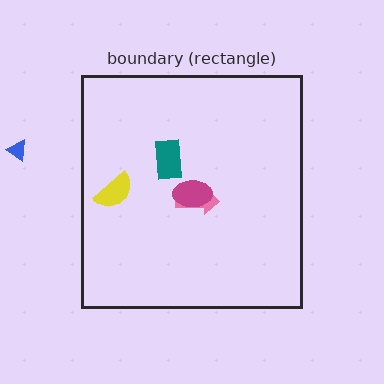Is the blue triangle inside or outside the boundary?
Outside.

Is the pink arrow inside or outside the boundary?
Inside.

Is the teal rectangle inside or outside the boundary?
Inside.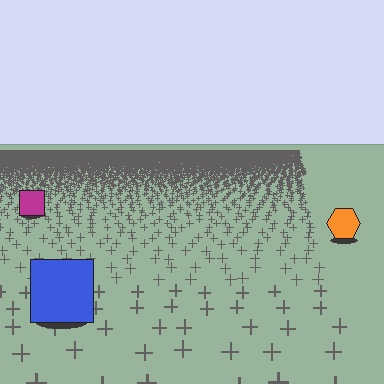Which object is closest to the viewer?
The blue square is closest. The texture marks near it are larger and more spread out.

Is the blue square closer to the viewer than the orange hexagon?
Yes. The blue square is closer — you can tell from the texture gradient: the ground texture is coarser near it.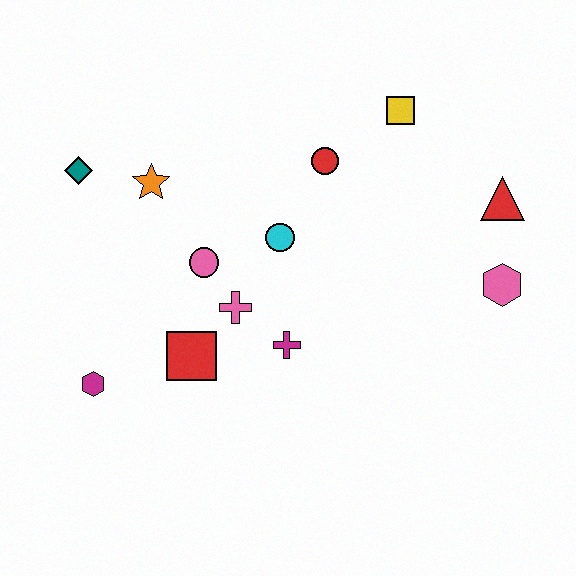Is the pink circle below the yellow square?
Yes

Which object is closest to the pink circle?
The pink cross is closest to the pink circle.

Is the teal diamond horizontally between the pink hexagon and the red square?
No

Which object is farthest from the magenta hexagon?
The red triangle is farthest from the magenta hexagon.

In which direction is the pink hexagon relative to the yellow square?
The pink hexagon is below the yellow square.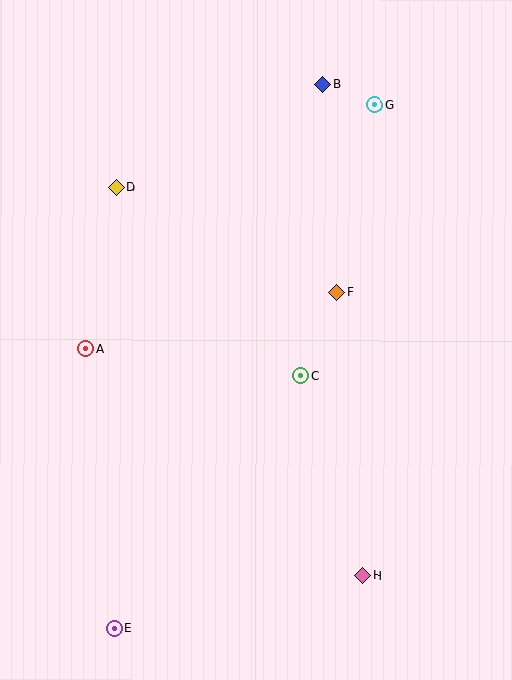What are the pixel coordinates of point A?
Point A is at (86, 349).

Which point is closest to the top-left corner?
Point D is closest to the top-left corner.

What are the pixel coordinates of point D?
Point D is at (116, 188).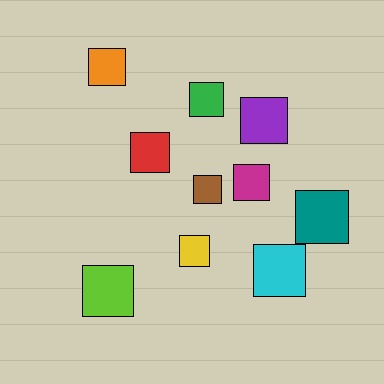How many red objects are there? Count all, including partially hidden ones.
There is 1 red object.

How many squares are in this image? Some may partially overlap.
There are 10 squares.